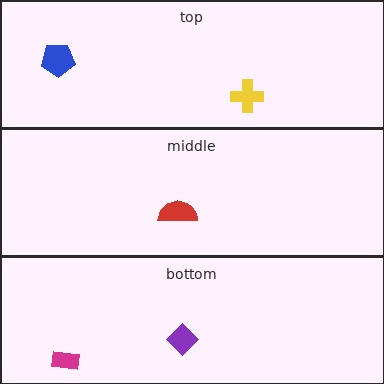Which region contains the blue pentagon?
The top region.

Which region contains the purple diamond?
The bottom region.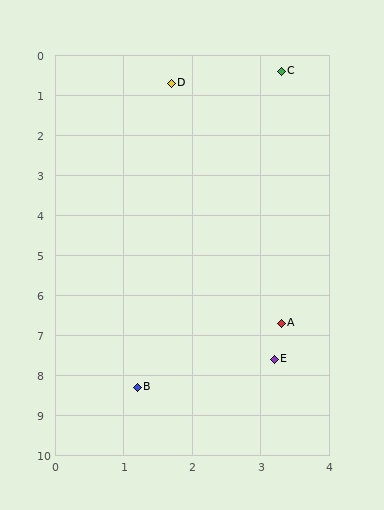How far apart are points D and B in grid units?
Points D and B are about 7.6 grid units apart.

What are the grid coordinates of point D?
Point D is at approximately (1.7, 0.7).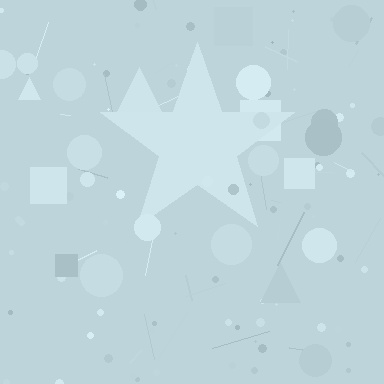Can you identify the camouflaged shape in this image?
The camouflaged shape is a star.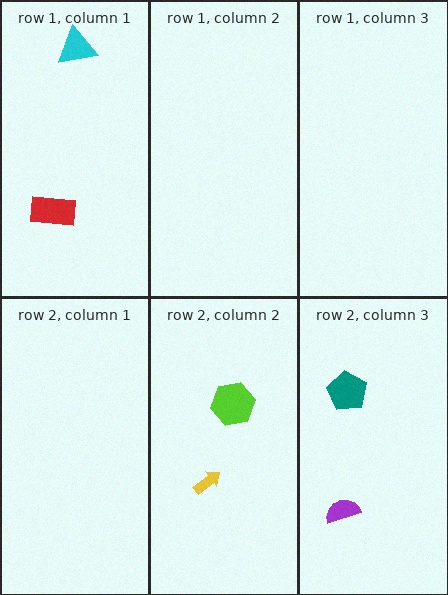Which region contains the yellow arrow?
The row 2, column 2 region.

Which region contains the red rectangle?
The row 1, column 1 region.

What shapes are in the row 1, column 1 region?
The red rectangle, the cyan triangle.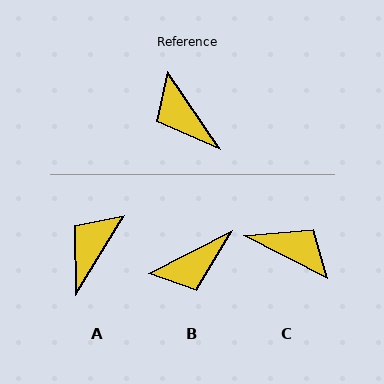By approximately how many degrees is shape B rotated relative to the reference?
Approximately 83 degrees counter-clockwise.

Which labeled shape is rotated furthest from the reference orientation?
C, about 151 degrees away.